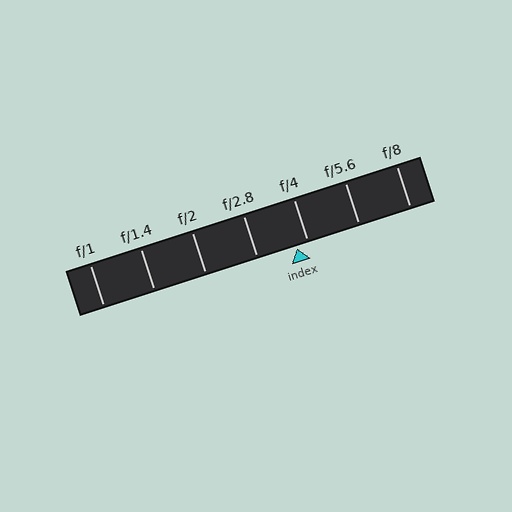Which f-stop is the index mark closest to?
The index mark is closest to f/4.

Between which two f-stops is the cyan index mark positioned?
The index mark is between f/2.8 and f/4.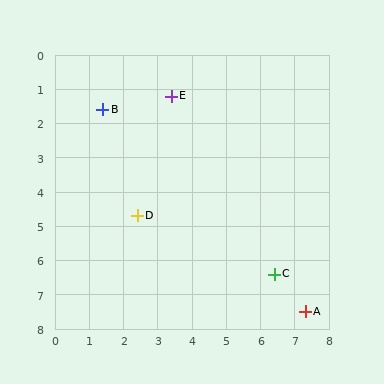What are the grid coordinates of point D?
Point D is at approximately (2.4, 4.7).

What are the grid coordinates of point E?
Point E is at approximately (3.4, 1.2).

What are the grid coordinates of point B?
Point B is at approximately (1.4, 1.6).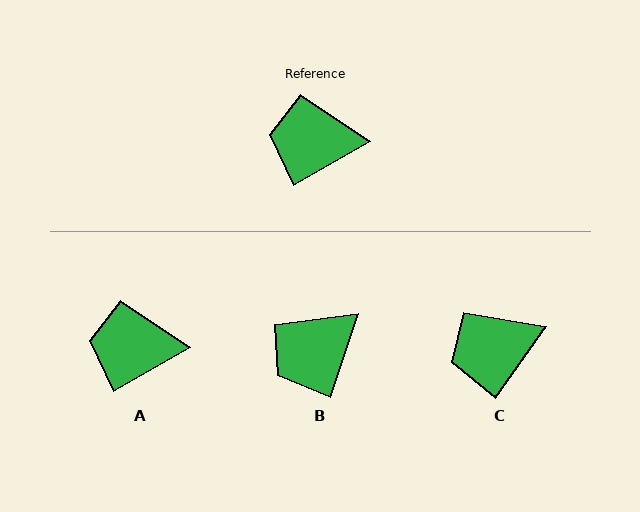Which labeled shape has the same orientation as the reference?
A.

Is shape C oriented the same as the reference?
No, it is off by about 25 degrees.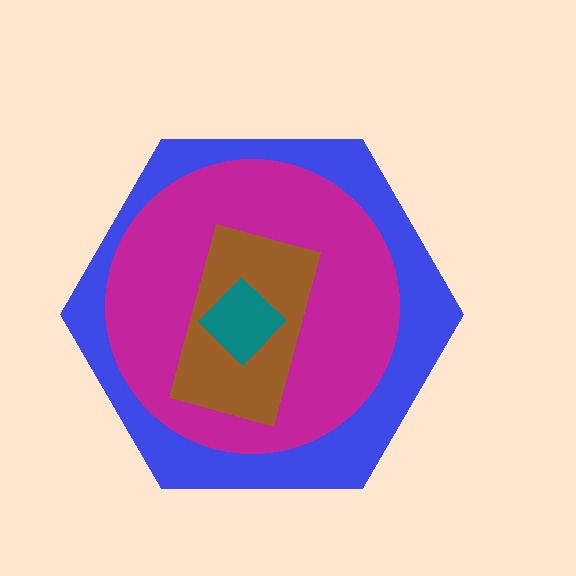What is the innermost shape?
The teal diamond.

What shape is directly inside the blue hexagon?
The magenta circle.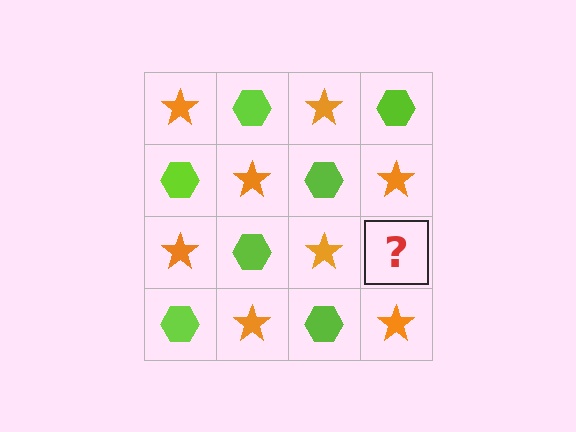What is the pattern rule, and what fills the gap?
The rule is that it alternates orange star and lime hexagon in a checkerboard pattern. The gap should be filled with a lime hexagon.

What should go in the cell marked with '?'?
The missing cell should contain a lime hexagon.